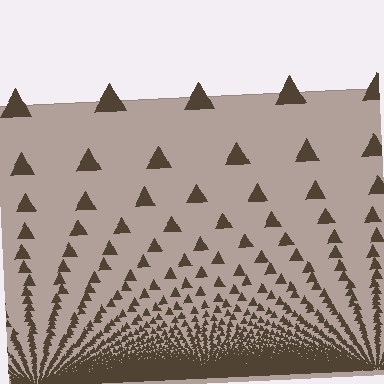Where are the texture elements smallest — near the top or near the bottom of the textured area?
Near the bottom.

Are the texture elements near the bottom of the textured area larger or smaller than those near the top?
Smaller. The gradient is inverted — elements near the bottom are smaller and denser.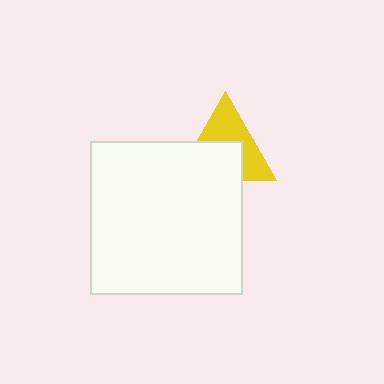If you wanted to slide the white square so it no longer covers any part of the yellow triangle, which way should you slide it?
Slide it down — that is the most direct way to separate the two shapes.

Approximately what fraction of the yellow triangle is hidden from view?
Roughly 49% of the yellow triangle is hidden behind the white square.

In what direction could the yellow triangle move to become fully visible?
The yellow triangle could move up. That would shift it out from behind the white square entirely.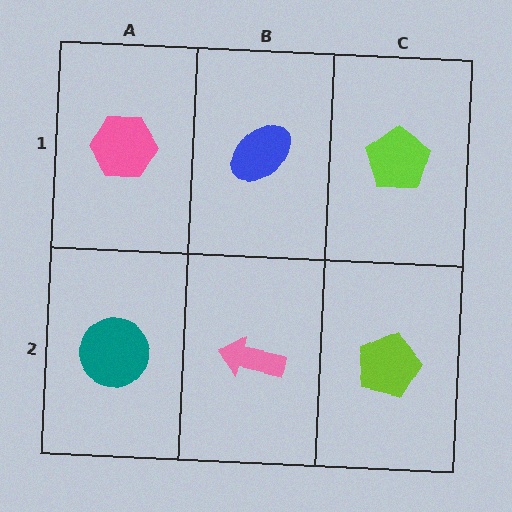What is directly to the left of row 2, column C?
A pink arrow.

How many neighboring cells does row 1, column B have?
3.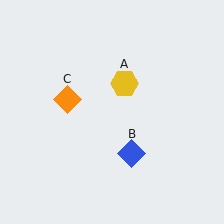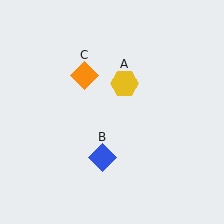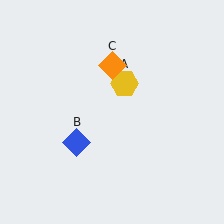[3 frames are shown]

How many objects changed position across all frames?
2 objects changed position: blue diamond (object B), orange diamond (object C).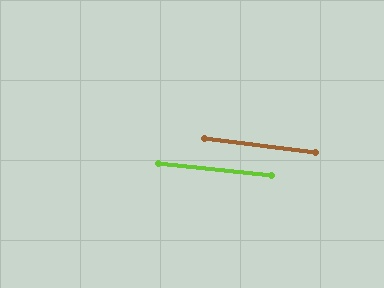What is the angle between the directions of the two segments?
Approximately 2 degrees.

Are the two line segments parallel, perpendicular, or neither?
Parallel — their directions differ by only 1.5°.